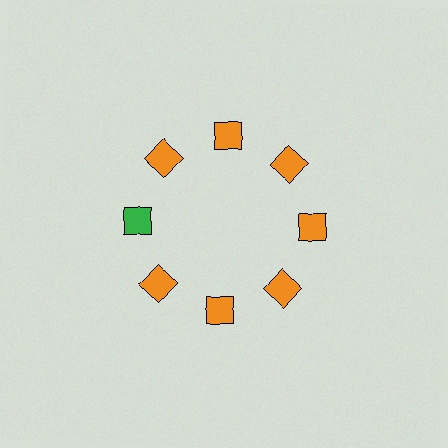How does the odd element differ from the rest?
It has a different color: green instead of orange.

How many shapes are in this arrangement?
There are 8 shapes arranged in a ring pattern.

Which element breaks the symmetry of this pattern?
The green square at roughly the 9 o'clock position breaks the symmetry. All other shapes are orange squares.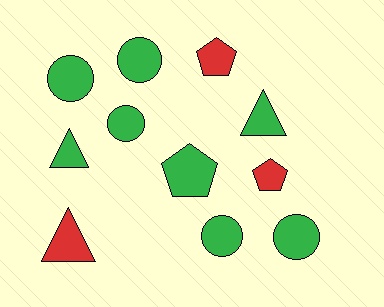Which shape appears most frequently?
Circle, with 5 objects.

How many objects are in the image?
There are 11 objects.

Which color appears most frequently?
Green, with 8 objects.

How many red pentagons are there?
There are 2 red pentagons.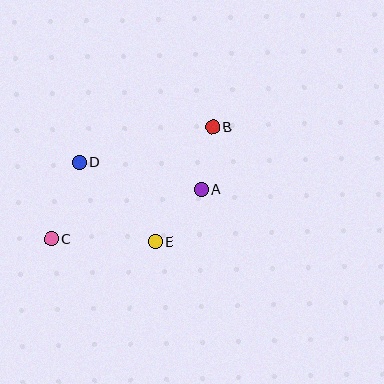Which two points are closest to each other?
Points A and B are closest to each other.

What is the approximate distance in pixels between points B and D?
The distance between B and D is approximately 138 pixels.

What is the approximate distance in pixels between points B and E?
The distance between B and E is approximately 128 pixels.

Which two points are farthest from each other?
Points B and C are farthest from each other.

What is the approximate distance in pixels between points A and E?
The distance between A and E is approximately 69 pixels.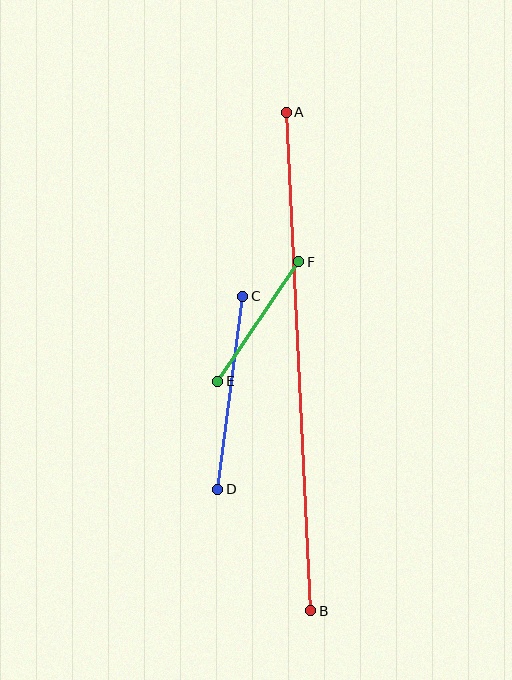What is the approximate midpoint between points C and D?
The midpoint is at approximately (230, 393) pixels.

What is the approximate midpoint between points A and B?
The midpoint is at approximately (299, 362) pixels.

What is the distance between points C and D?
The distance is approximately 195 pixels.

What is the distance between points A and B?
The distance is approximately 499 pixels.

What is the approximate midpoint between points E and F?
The midpoint is at approximately (258, 322) pixels.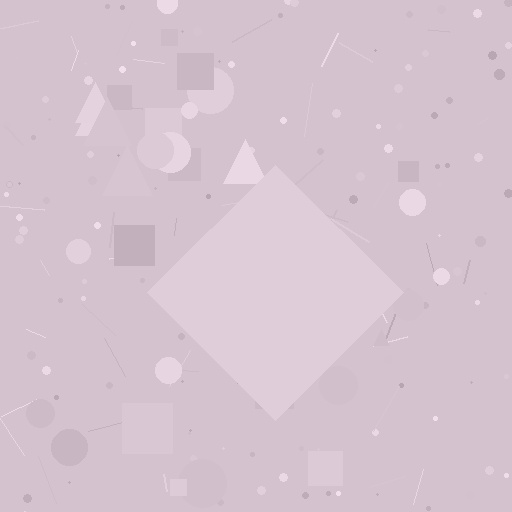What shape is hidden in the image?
A diamond is hidden in the image.